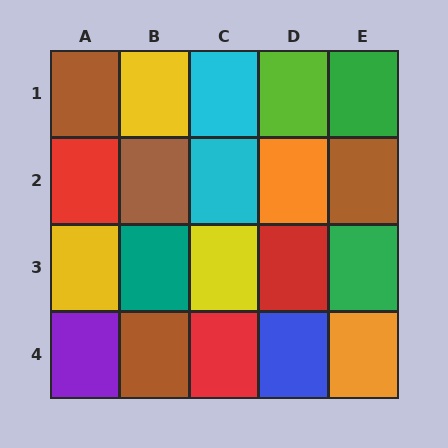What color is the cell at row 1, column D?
Lime.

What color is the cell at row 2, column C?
Cyan.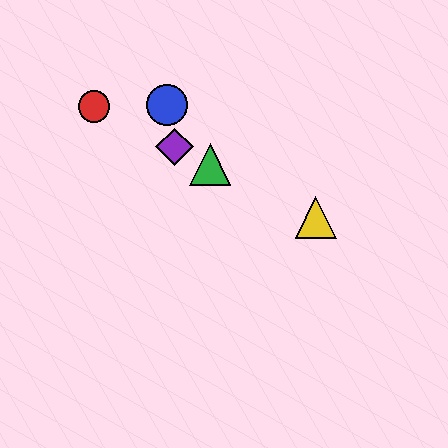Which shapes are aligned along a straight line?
The red circle, the green triangle, the yellow triangle, the purple diamond are aligned along a straight line.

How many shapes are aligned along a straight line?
4 shapes (the red circle, the green triangle, the yellow triangle, the purple diamond) are aligned along a straight line.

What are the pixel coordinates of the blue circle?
The blue circle is at (167, 105).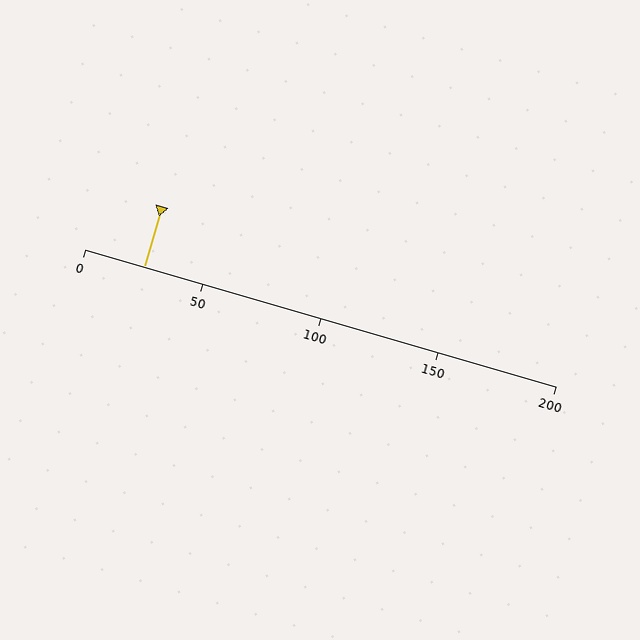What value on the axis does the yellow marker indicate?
The marker indicates approximately 25.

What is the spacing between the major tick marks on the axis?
The major ticks are spaced 50 apart.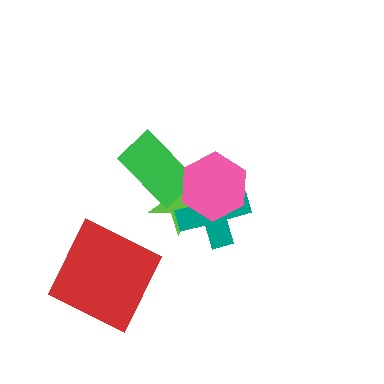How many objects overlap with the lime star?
3 objects overlap with the lime star.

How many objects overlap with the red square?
0 objects overlap with the red square.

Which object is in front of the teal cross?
The pink hexagon is in front of the teal cross.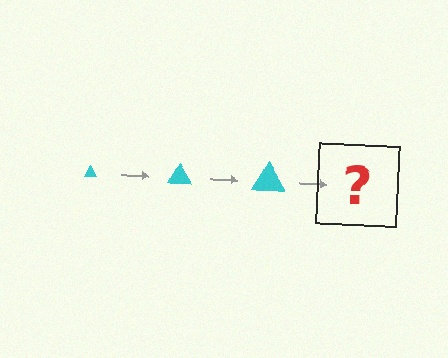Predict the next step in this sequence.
The next step is a cyan triangle, larger than the previous one.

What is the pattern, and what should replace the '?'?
The pattern is that the triangle gets progressively larger each step. The '?' should be a cyan triangle, larger than the previous one.